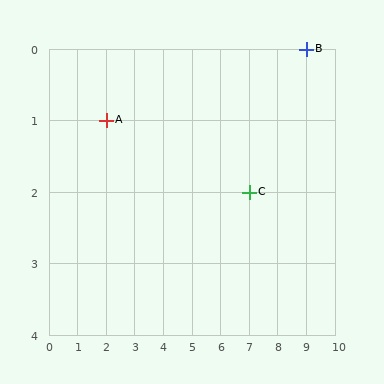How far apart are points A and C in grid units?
Points A and C are 5 columns and 1 row apart (about 5.1 grid units diagonally).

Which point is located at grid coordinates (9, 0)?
Point B is at (9, 0).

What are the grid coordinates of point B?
Point B is at grid coordinates (9, 0).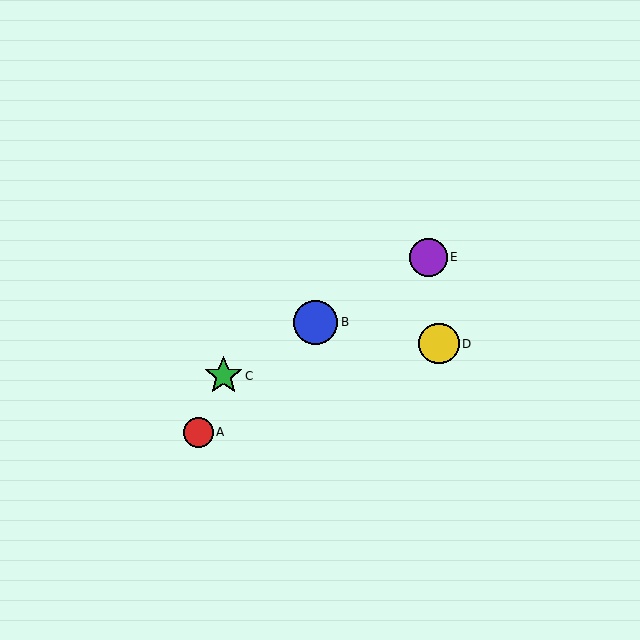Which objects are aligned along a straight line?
Objects B, C, E are aligned along a straight line.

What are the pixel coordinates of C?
Object C is at (223, 376).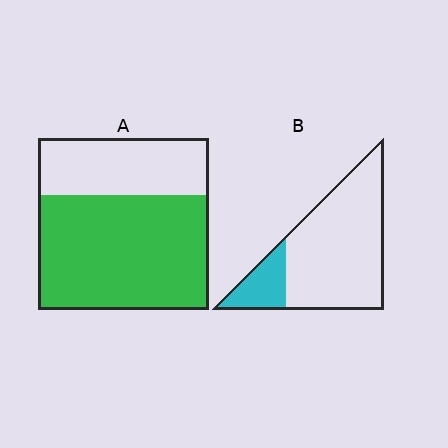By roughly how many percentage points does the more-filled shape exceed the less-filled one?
By roughly 50 percentage points (A over B).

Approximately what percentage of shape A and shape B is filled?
A is approximately 65% and B is approximately 20%.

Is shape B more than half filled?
No.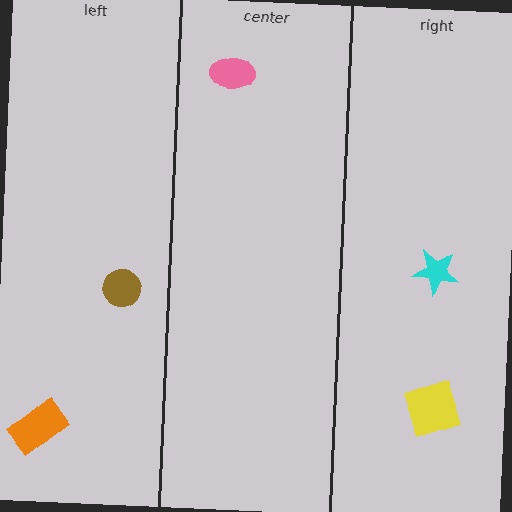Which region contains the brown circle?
The left region.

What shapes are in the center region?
The pink ellipse.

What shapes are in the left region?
The orange rectangle, the brown circle.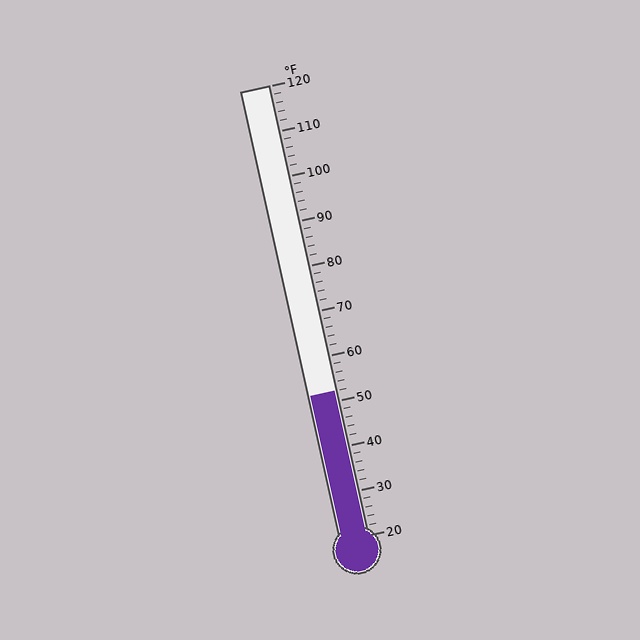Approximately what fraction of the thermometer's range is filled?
The thermometer is filled to approximately 30% of its range.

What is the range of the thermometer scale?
The thermometer scale ranges from 20°F to 120°F.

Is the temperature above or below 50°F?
The temperature is above 50°F.